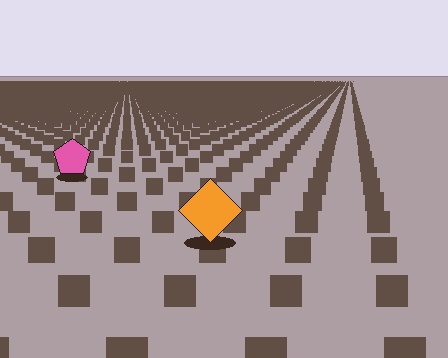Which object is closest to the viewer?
The orange diamond is closest. The texture marks near it are larger and more spread out.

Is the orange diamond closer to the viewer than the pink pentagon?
Yes. The orange diamond is closer — you can tell from the texture gradient: the ground texture is coarser near it.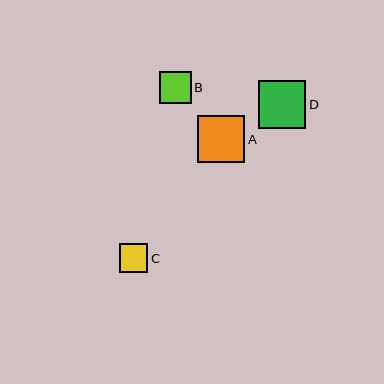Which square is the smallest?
Square C is the smallest with a size of approximately 28 pixels.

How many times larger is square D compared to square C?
Square D is approximately 1.7 times the size of square C.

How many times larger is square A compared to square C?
Square A is approximately 1.7 times the size of square C.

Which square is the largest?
Square D is the largest with a size of approximately 47 pixels.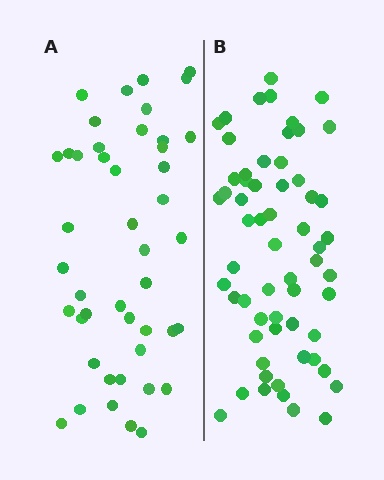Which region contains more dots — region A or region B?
Region B (the right region) has more dots.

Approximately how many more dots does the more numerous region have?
Region B has approximately 15 more dots than region A.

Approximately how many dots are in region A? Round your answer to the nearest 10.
About 40 dots. (The exact count is 45, which rounds to 40.)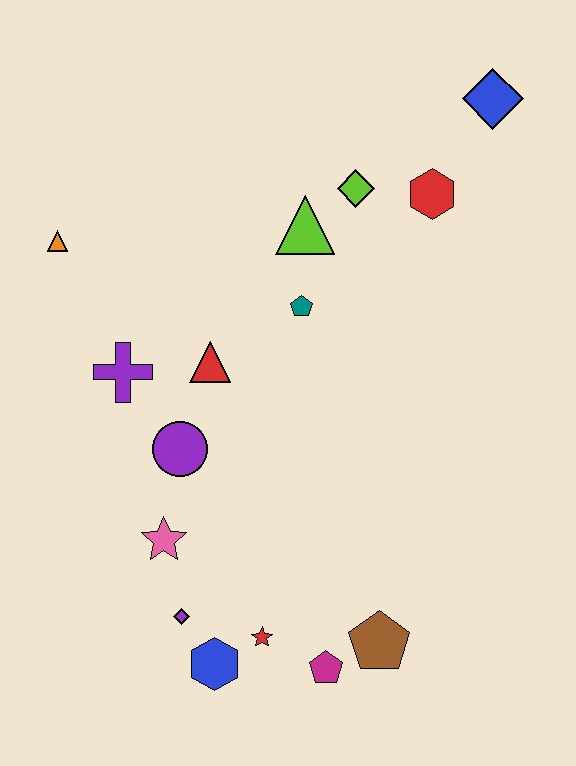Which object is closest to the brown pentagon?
The magenta pentagon is closest to the brown pentagon.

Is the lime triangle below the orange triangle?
No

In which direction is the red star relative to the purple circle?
The red star is below the purple circle.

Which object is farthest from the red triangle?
The blue diamond is farthest from the red triangle.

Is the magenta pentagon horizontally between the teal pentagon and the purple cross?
No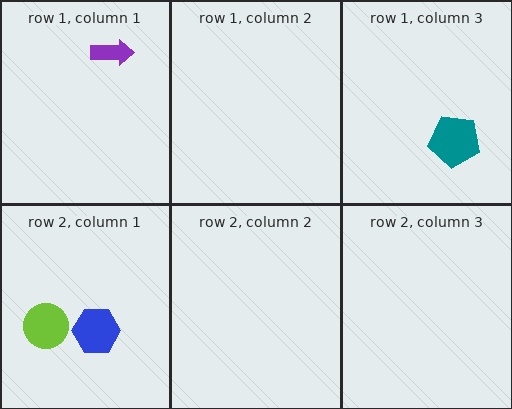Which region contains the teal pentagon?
The row 1, column 3 region.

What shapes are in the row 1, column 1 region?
The purple arrow.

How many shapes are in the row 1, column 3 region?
1.